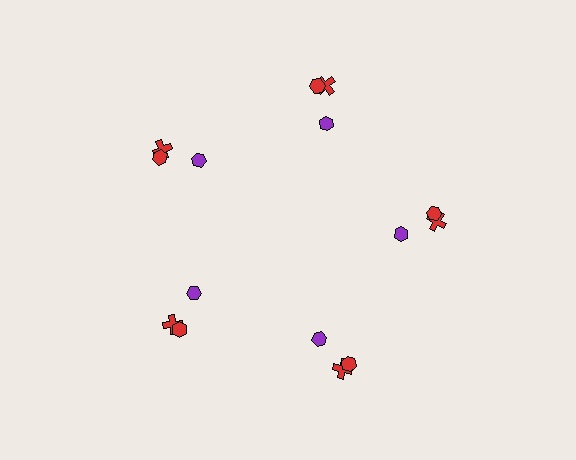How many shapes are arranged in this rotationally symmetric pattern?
There are 15 shapes, arranged in 5 groups of 3.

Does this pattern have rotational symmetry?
Yes, this pattern has 5-fold rotational symmetry. It looks the same after rotating 72 degrees around the center.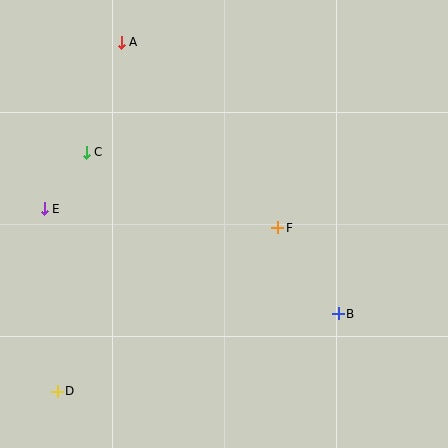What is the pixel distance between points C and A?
The distance between C and A is 115 pixels.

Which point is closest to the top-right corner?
Point F is closest to the top-right corner.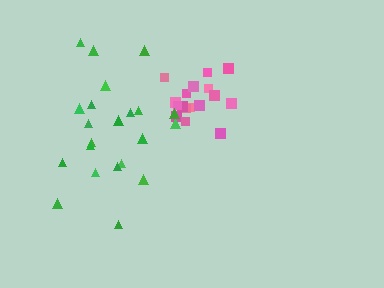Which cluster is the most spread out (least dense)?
Green.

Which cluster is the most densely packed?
Pink.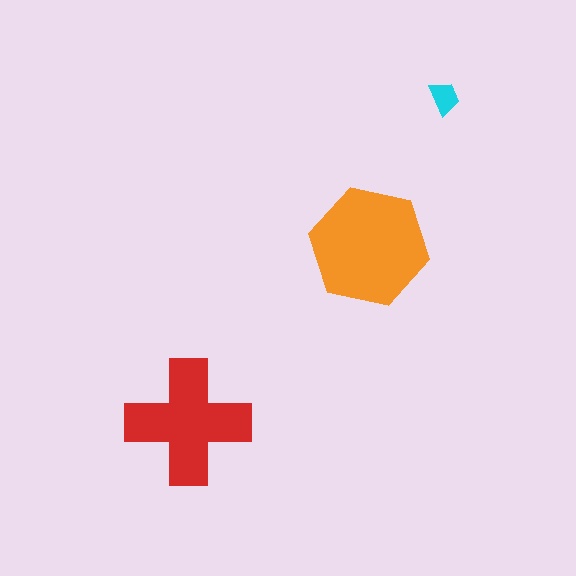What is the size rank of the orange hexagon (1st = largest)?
1st.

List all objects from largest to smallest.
The orange hexagon, the red cross, the cyan trapezoid.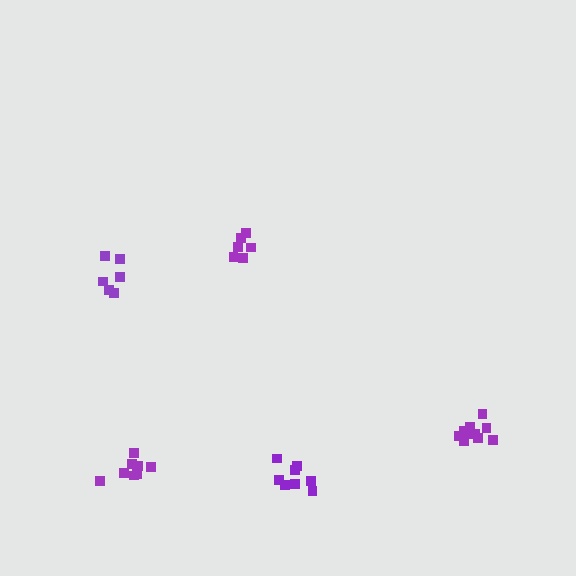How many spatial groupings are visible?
There are 5 spatial groupings.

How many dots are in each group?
Group 1: 6 dots, Group 2: 8 dots, Group 3: 7 dots, Group 4: 8 dots, Group 5: 10 dots (39 total).